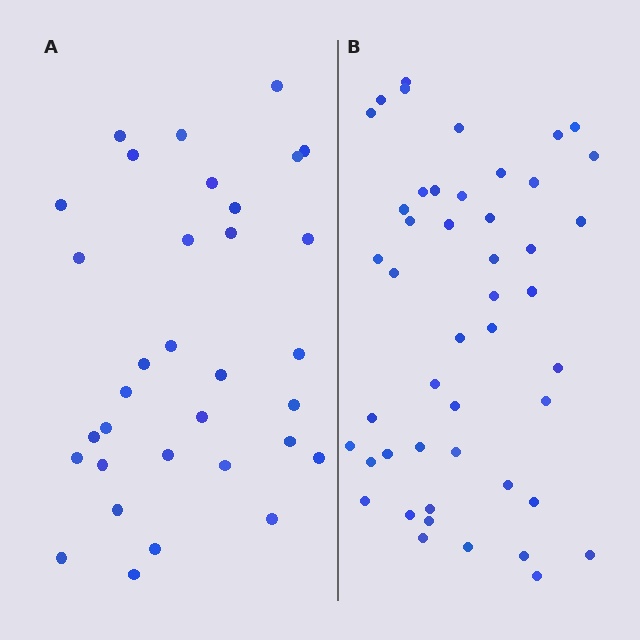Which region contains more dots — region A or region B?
Region B (the right region) has more dots.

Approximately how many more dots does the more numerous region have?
Region B has approximately 15 more dots than region A.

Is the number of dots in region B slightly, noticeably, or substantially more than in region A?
Region B has noticeably more, but not dramatically so. The ratio is roughly 1.4 to 1.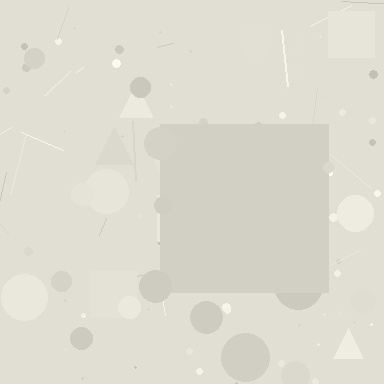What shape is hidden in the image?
A square is hidden in the image.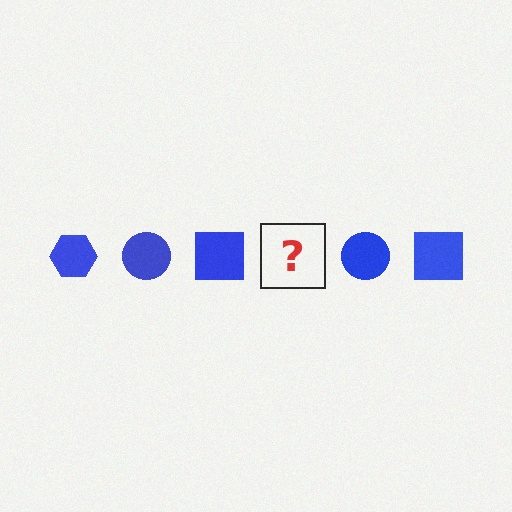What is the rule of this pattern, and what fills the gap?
The rule is that the pattern cycles through hexagon, circle, square shapes in blue. The gap should be filled with a blue hexagon.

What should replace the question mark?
The question mark should be replaced with a blue hexagon.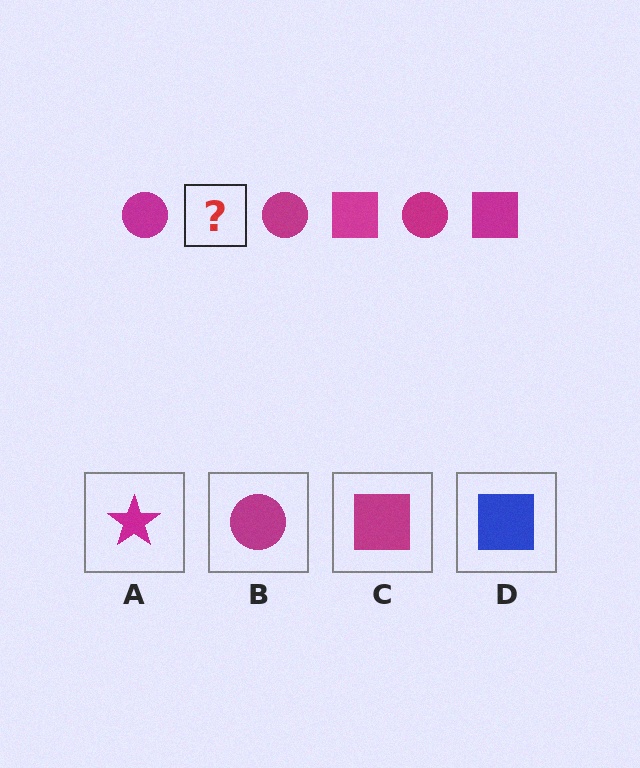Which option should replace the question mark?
Option C.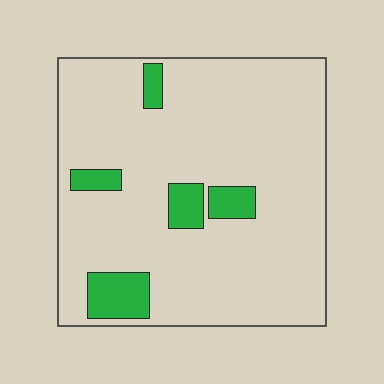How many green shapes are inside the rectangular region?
5.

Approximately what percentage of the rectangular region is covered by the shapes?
Approximately 10%.